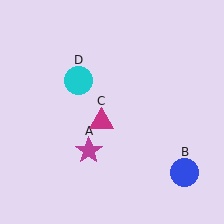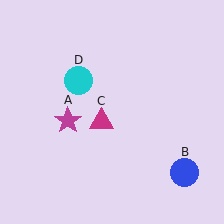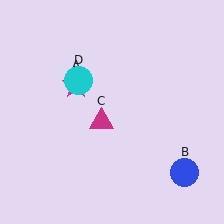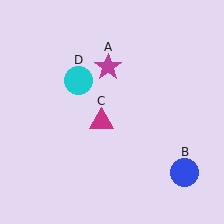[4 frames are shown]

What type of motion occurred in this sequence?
The magenta star (object A) rotated clockwise around the center of the scene.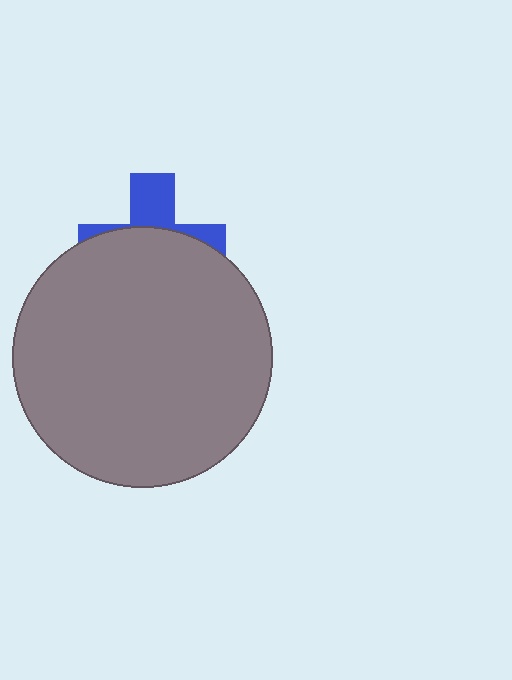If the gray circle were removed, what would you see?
You would see the complete blue cross.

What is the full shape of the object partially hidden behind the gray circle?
The partially hidden object is a blue cross.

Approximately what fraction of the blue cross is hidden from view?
Roughly 66% of the blue cross is hidden behind the gray circle.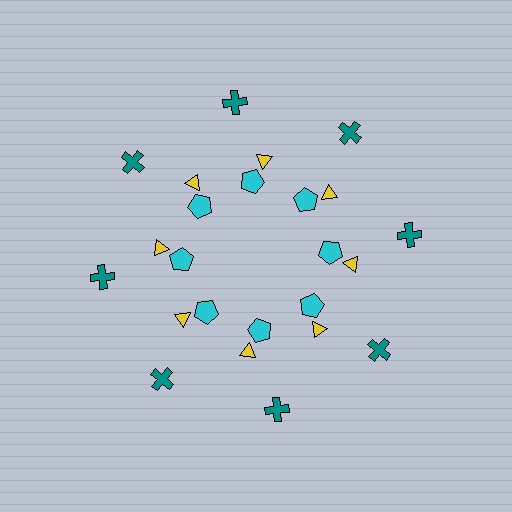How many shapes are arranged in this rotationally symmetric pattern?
There are 24 shapes, arranged in 8 groups of 3.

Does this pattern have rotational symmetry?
Yes, this pattern has 8-fold rotational symmetry. It looks the same after rotating 45 degrees around the center.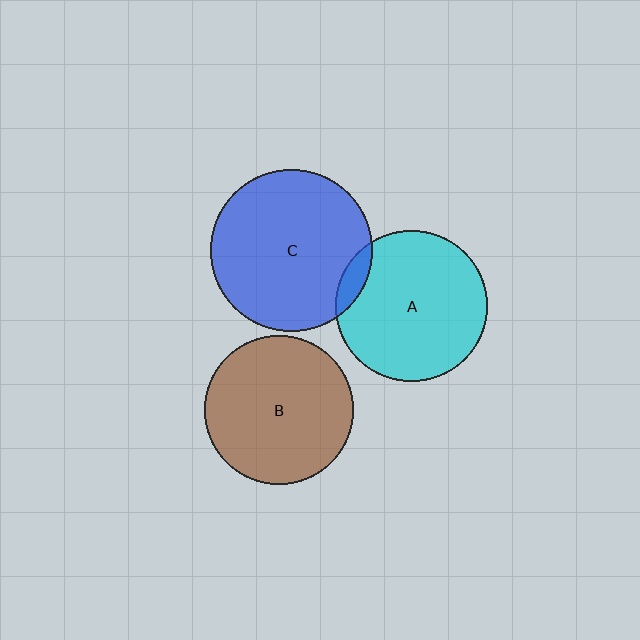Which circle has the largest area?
Circle C (blue).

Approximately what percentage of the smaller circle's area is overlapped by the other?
Approximately 10%.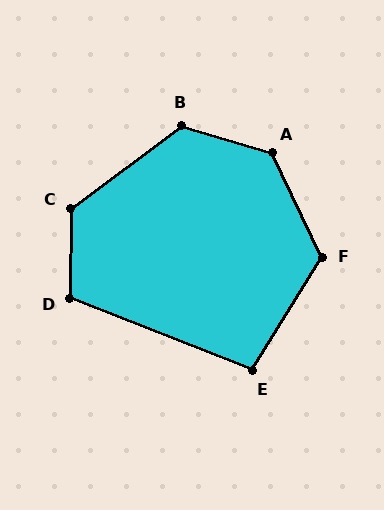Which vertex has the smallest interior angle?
E, at approximately 100 degrees.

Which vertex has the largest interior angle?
A, at approximately 132 degrees.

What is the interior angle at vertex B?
Approximately 127 degrees (obtuse).